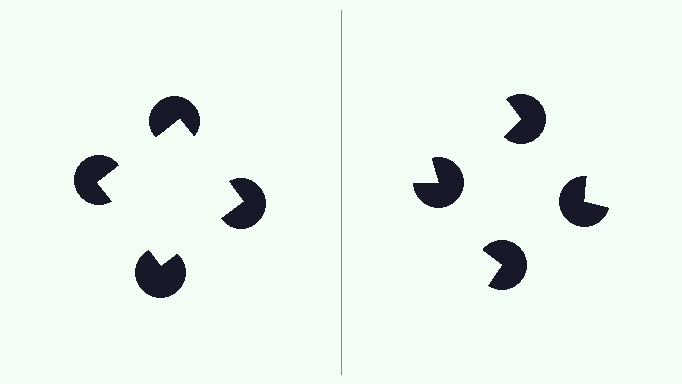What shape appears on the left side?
An illusory square.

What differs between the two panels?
The pac-man discs are positioned identically on both sides; only the wedge orientations differ. On the left they align to a square; on the right they are misaligned.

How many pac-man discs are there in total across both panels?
8 — 4 on each side.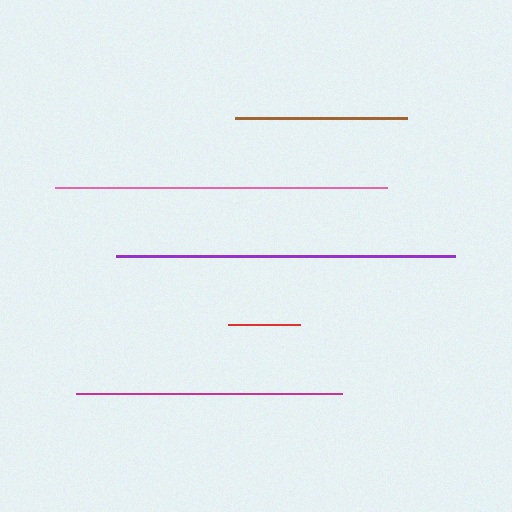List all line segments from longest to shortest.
From longest to shortest: purple, pink, magenta, brown, red.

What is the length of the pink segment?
The pink segment is approximately 333 pixels long.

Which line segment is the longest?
The purple line is the longest at approximately 340 pixels.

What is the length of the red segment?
The red segment is approximately 72 pixels long.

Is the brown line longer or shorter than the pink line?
The pink line is longer than the brown line.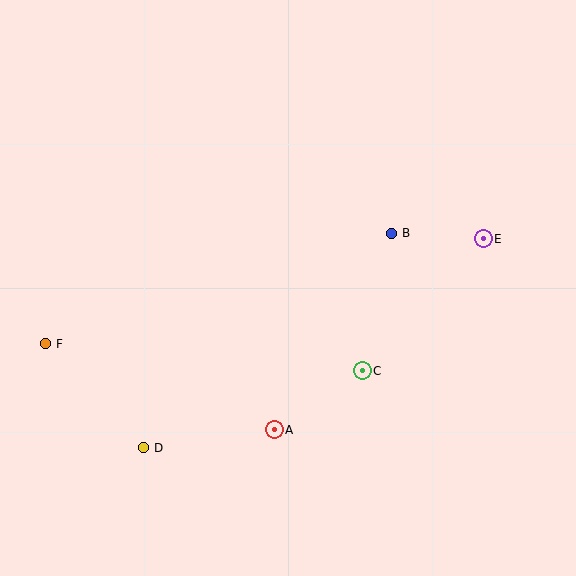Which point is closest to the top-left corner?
Point F is closest to the top-left corner.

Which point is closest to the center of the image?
Point C at (362, 371) is closest to the center.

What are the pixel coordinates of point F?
Point F is at (45, 344).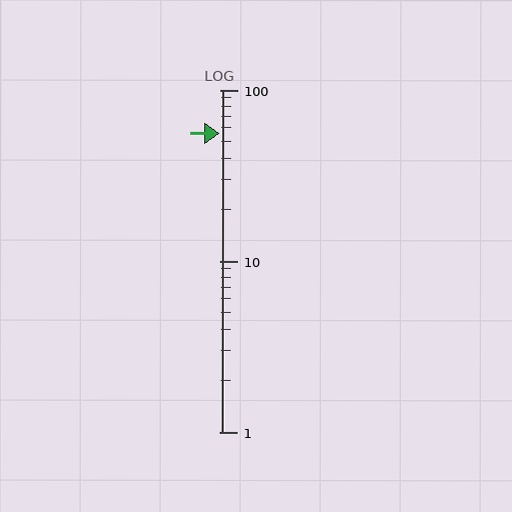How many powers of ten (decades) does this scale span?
The scale spans 2 decades, from 1 to 100.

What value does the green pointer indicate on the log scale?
The pointer indicates approximately 56.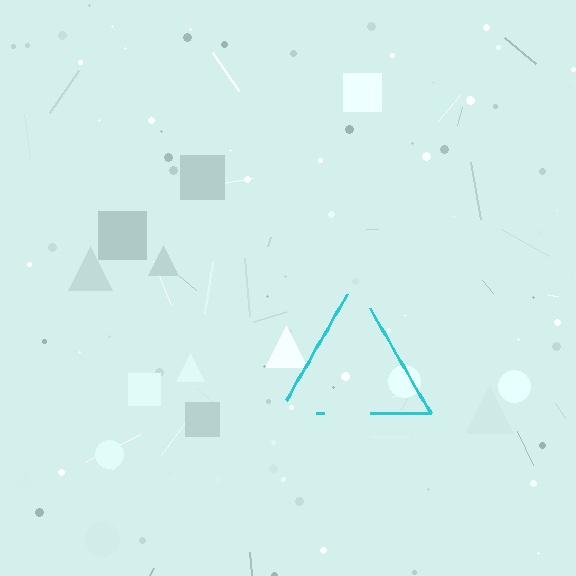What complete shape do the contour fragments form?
The contour fragments form a triangle.